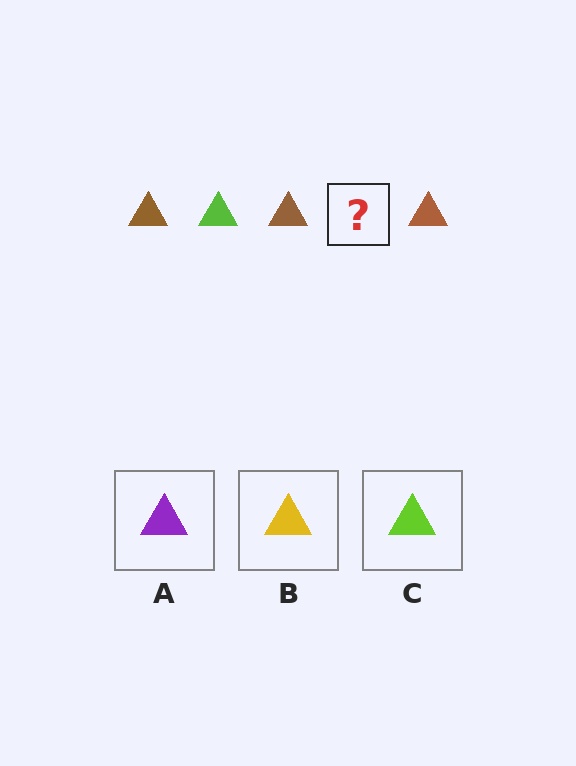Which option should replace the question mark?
Option C.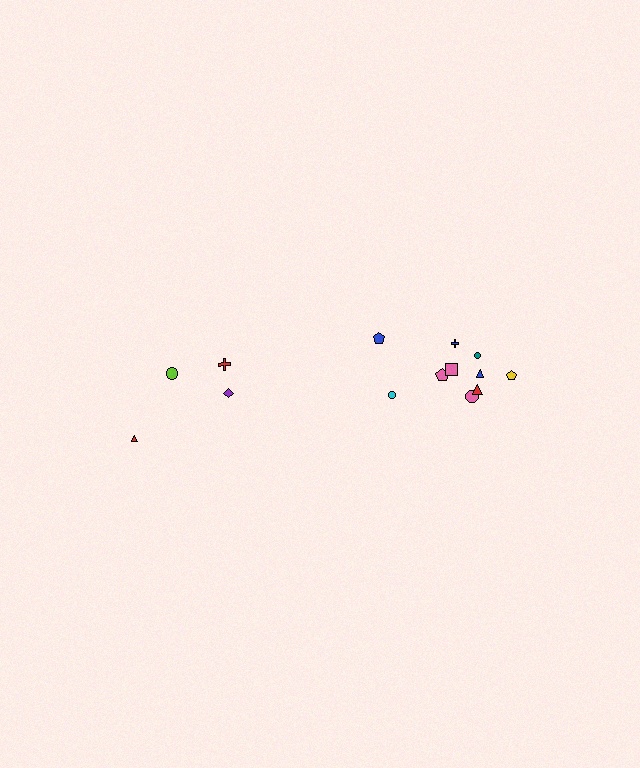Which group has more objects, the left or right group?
The right group.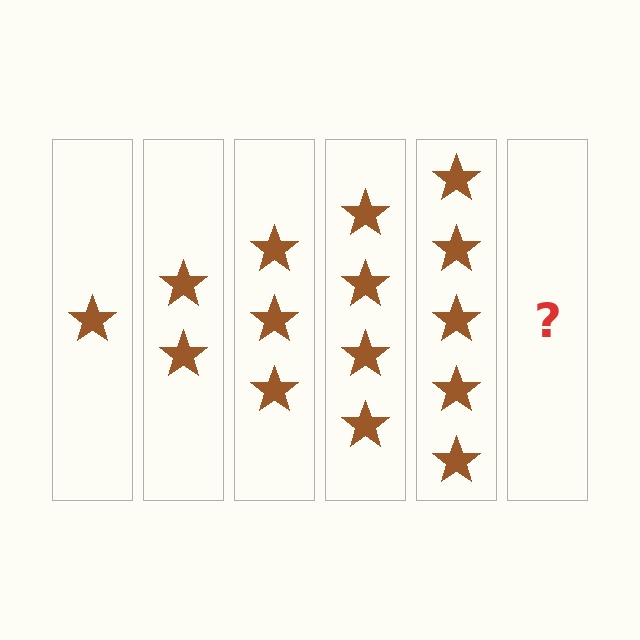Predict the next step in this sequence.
The next step is 6 stars.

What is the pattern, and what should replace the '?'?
The pattern is that each step adds one more star. The '?' should be 6 stars.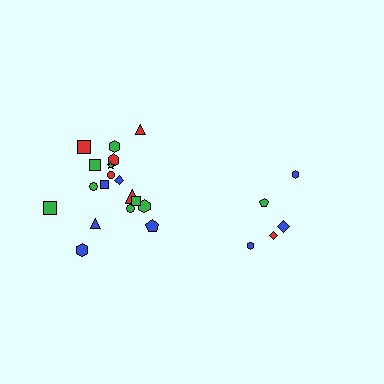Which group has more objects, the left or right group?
The left group.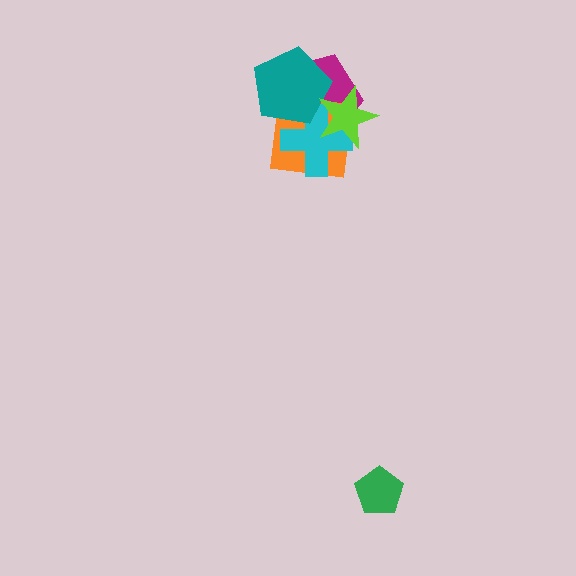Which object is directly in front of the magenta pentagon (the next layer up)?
The orange square is directly in front of the magenta pentagon.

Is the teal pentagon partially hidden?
Yes, it is partially covered by another shape.